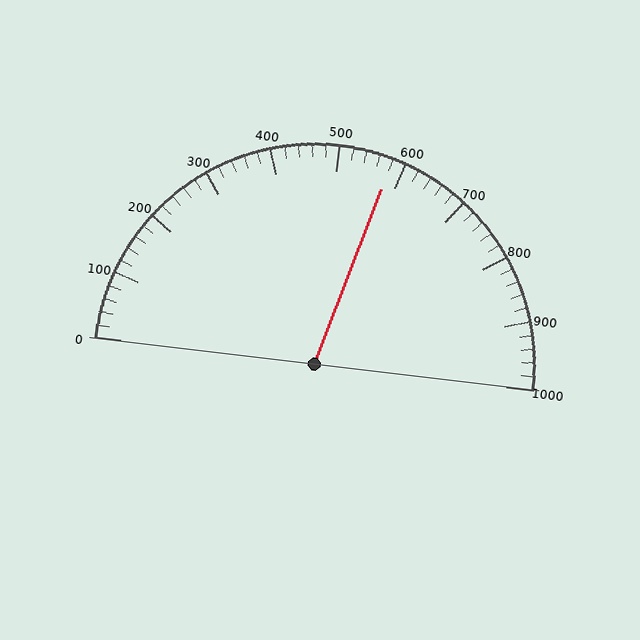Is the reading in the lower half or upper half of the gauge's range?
The reading is in the upper half of the range (0 to 1000).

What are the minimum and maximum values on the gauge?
The gauge ranges from 0 to 1000.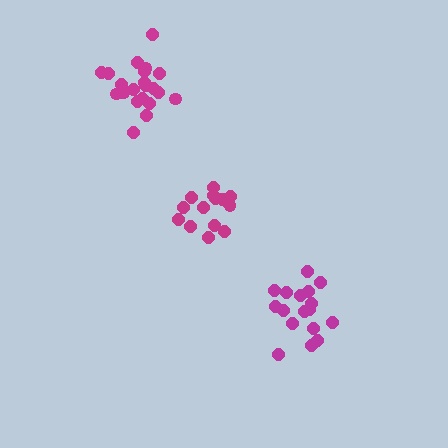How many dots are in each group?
Group 1: 16 dots, Group 2: 17 dots, Group 3: 21 dots (54 total).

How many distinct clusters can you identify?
There are 3 distinct clusters.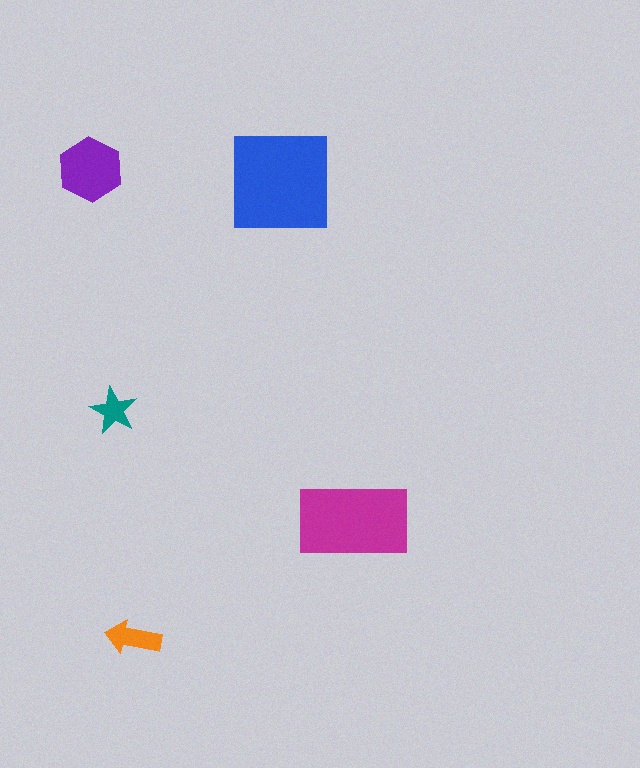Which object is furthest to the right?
The magenta rectangle is rightmost.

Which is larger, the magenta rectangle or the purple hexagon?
The magenta rectangle.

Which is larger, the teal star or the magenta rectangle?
The magenta rectangle.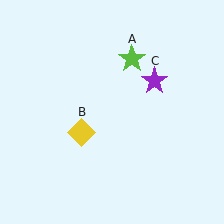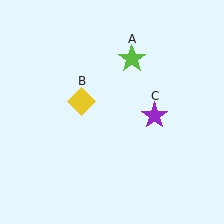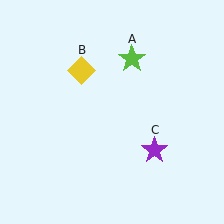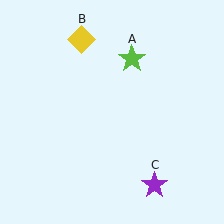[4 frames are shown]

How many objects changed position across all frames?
2 objects changed position: yellow diamond (object B), purple star (object C).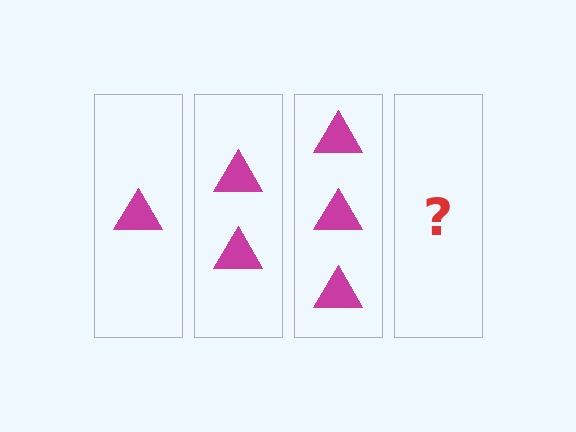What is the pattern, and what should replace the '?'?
The pattern is that each step adds one more triangle. The '?' should be 4 triangles.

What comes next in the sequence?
The next element should be 4 triangles.